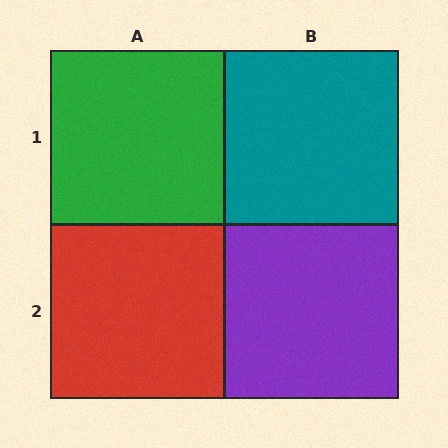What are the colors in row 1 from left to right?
Green, teal.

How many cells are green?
1 cell is green.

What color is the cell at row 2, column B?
Purple.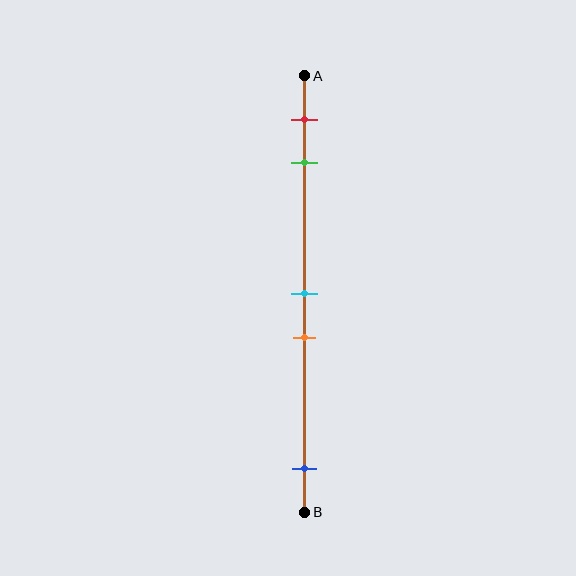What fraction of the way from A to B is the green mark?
The green mark is approximately 20% (0.2) of the way from A to B.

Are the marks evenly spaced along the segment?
No, the marks are not evenly spaced.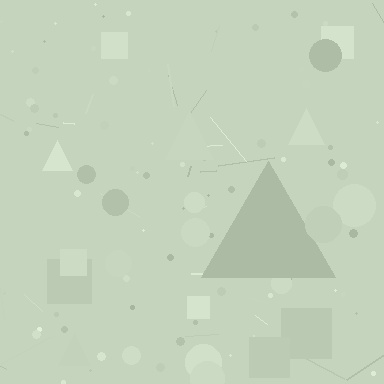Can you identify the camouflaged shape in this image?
The camouflaged shape is a triangle.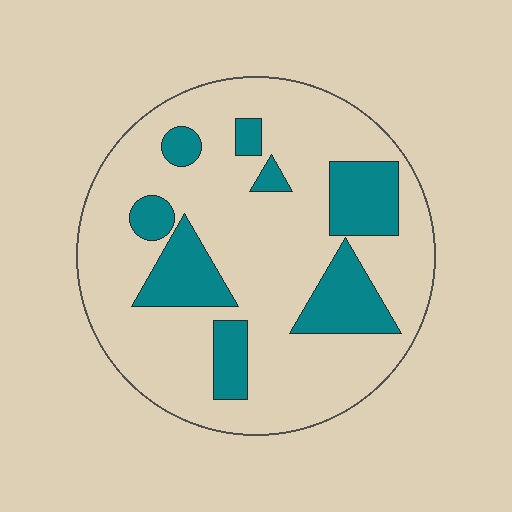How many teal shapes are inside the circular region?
8.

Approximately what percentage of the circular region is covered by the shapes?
Approximately 25%.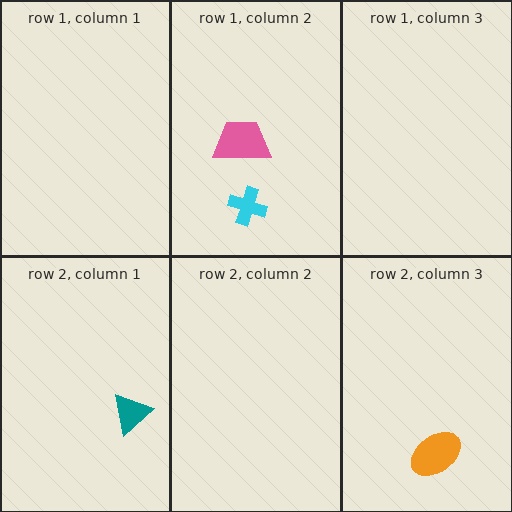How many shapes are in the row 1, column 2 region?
2.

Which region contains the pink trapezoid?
The row 1, column 2 region.